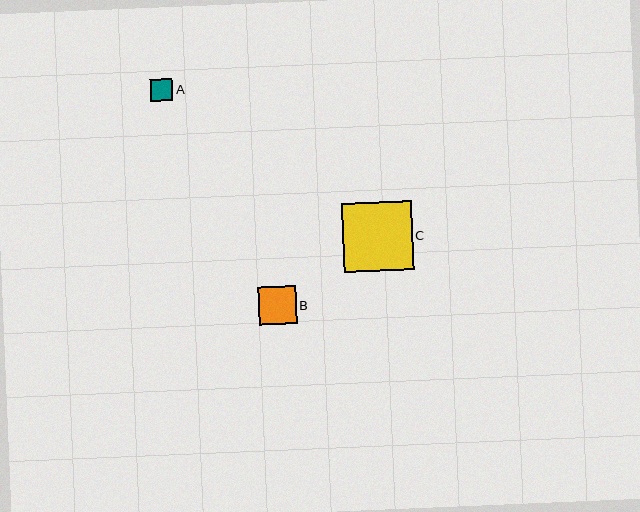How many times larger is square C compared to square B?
Square C is approximately 1.8 times the size of square B.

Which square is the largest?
Square C is the largest with a size of approximately 70 pixels.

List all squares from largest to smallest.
From largest to smallest: C, B, A.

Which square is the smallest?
Square A is the smallest with a size of approximately 22 pixels.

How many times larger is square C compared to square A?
Square C is approximately 3.2 times the size of square A.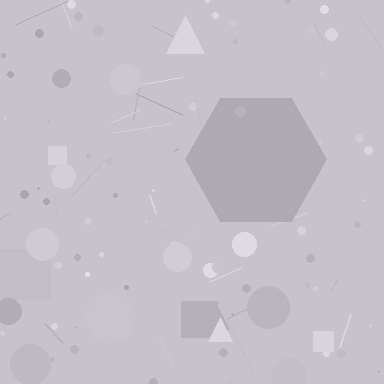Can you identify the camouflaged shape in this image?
The camouflaged shape is a hexagon.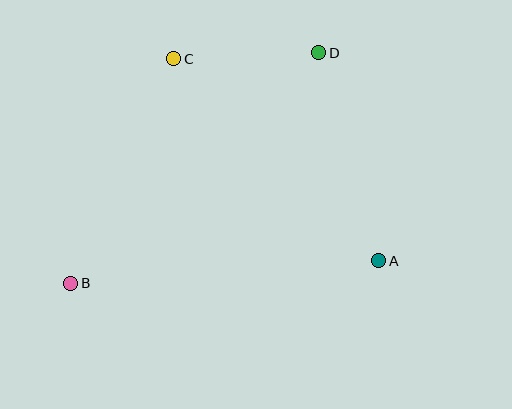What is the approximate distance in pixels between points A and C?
The distance between A and C is approximately 288 pixels.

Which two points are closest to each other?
Points C and D are closest to each other.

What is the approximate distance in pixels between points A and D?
The distance between A and D is approximately 216 pixels.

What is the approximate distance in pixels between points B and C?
The distance between B and C is approximately 247 pixels.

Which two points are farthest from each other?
Points B and D are farthest from each other.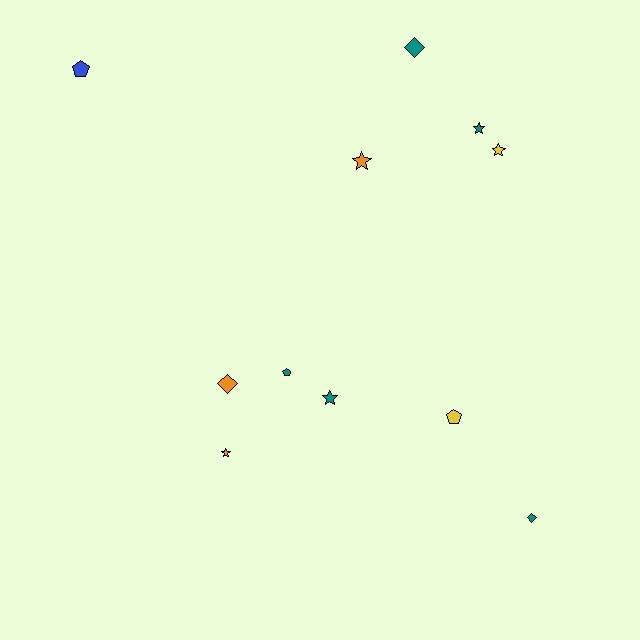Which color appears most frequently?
Teal, with 5 objects.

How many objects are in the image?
There are 11 objects.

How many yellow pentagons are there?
There is 1 yellow pentagon.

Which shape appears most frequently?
Star, with 5 objects.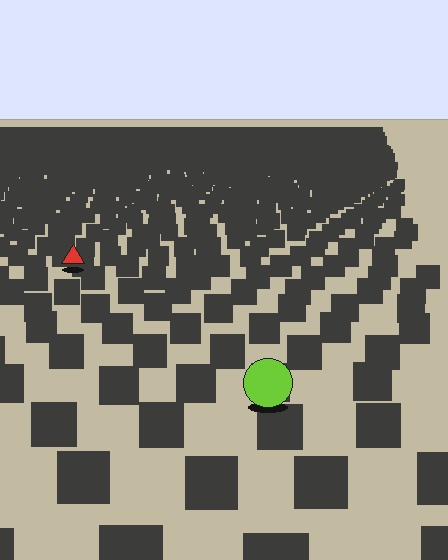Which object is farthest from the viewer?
The red triangle is farthest from the viewer. It appears smaller and the ground texture around it is denser.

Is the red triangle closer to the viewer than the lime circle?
No. The lime circle is closer — you can tell from the texture gradient: the ground texture is coarser near it.